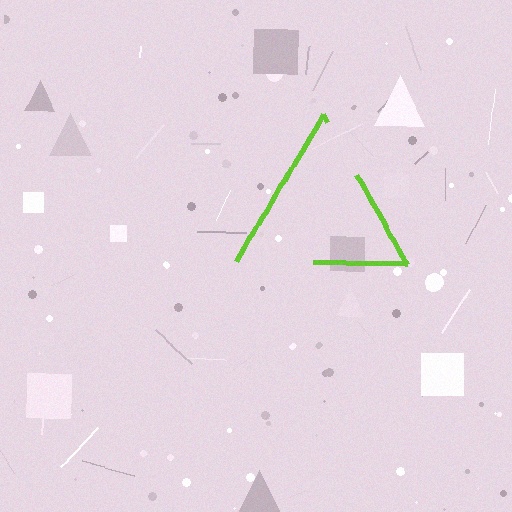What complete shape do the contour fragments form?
The contour fragments form a triangle.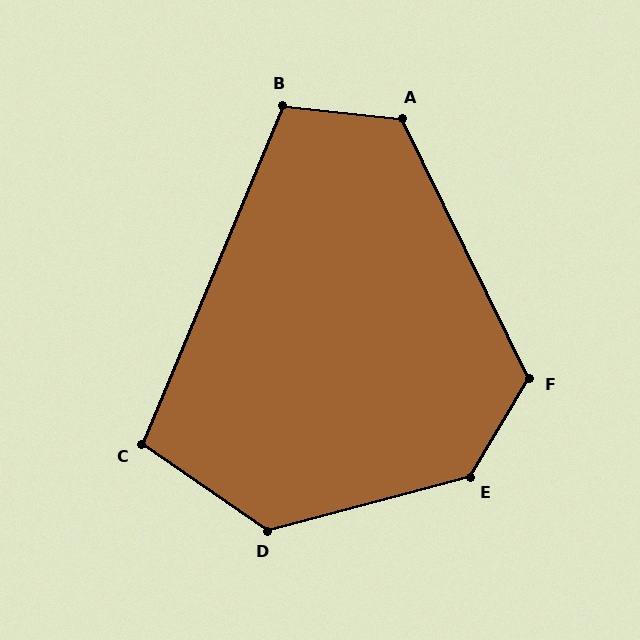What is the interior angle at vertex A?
Approximately 122 degrees (obtuse).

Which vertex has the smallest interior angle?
C, at approximately 102 degrees.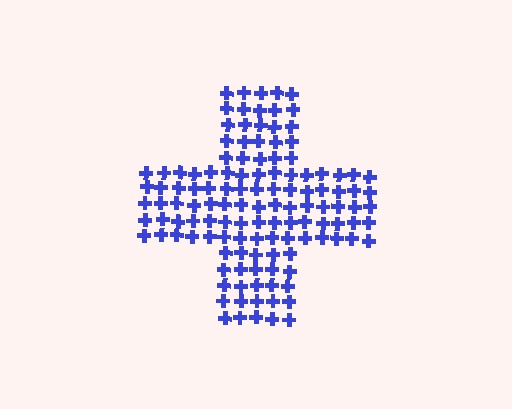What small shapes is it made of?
It is made of small crosses.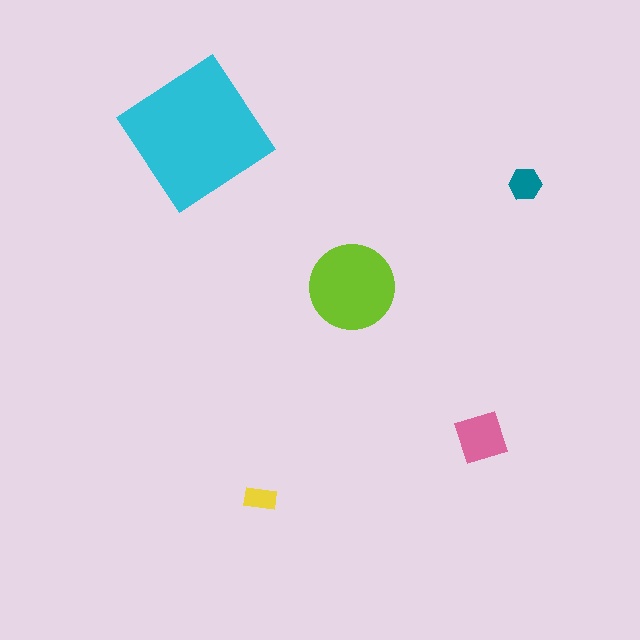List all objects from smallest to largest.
The yellow rectangle, the teal hexagon, the pink diamond, the lime circle, the cyan diamond.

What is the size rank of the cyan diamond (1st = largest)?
1st.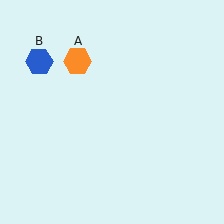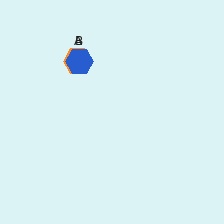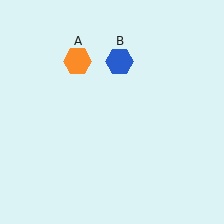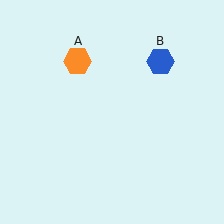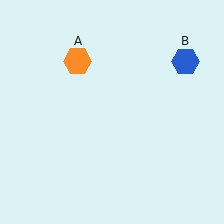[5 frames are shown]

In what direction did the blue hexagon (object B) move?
The blue hexagon (object B) moved right.